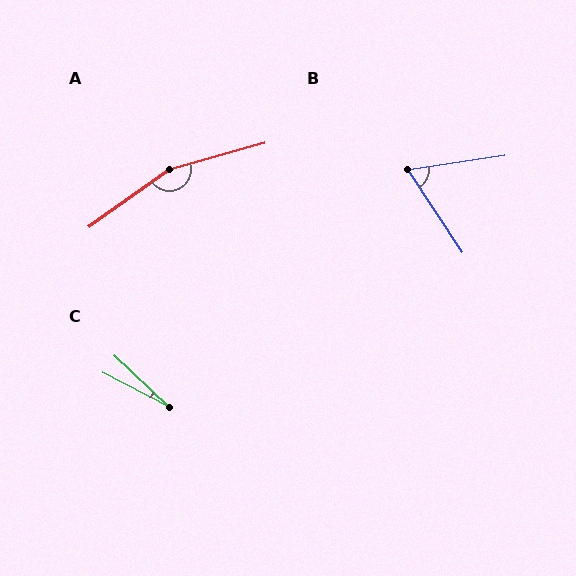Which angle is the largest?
A, at approximately 160 degrees.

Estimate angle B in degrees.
Approximately 66 degrees.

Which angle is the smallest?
C, at approximately 16 degrees.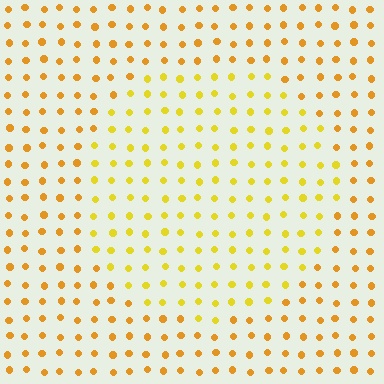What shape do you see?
I see a circle.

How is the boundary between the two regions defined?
The boundary is defined purely by a slight shift in hue (about 21 degrees). Spacing, size, and orientation are identical on both sides.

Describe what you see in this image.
The image is filled with small orange elements in a uniform arrangement. A circle-shaped region is visible where the elements are tinted to a slightly different hue, forming a subtle color boundary.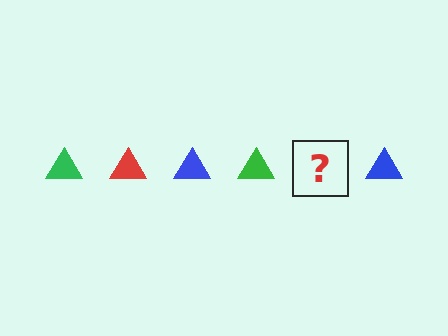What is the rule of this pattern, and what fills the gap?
The rule is that the pattern cycles through green, red, blue triangles. The gap should be filled with a red triangle.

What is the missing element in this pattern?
The missing element is a red triangle.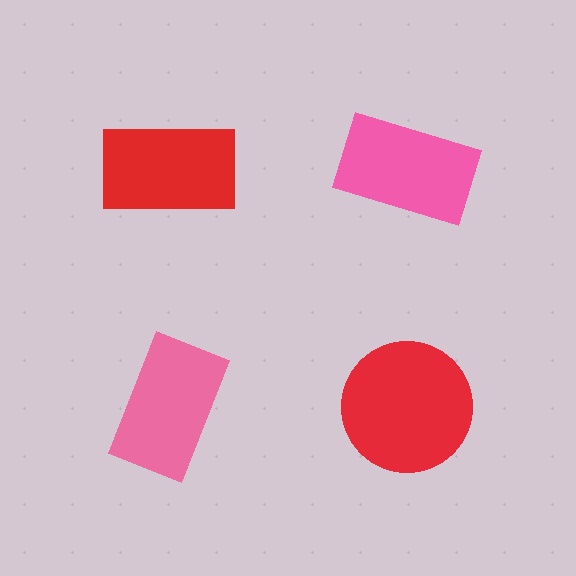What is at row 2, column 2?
A red circle.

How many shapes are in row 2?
2 shapes.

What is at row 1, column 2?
A pink rectangle.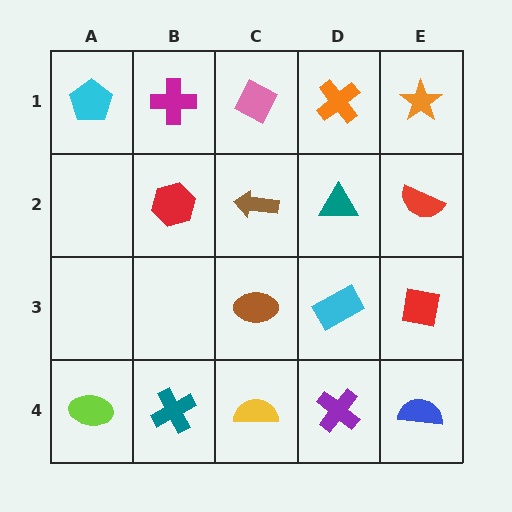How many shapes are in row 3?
3 shapes.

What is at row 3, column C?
A brown ellipse.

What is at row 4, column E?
A blue semicircle.